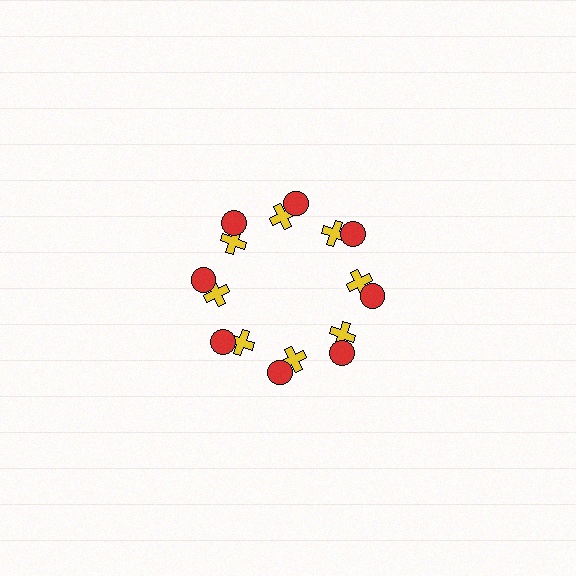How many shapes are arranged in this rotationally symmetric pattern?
There are 16 shapes, arranged in 8 groups of 2.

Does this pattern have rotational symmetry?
Yes, this pattern has 8-fold rotational symmetry. It looks the same after rotating 45 degrees around the center.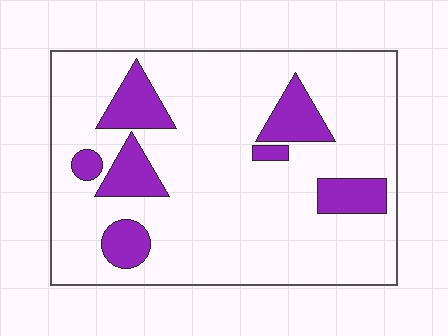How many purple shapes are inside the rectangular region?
7.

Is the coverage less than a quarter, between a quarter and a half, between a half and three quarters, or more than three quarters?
Less than a quarter.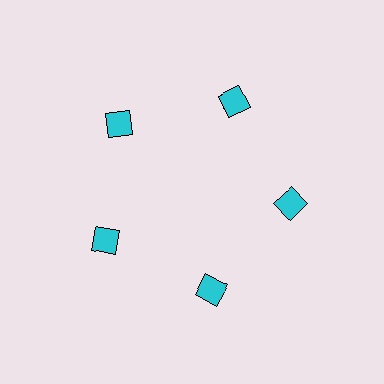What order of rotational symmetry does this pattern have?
This pattern has 5-fold rotational symmetry.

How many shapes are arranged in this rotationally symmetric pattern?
There are 5 shapes, arranged in 5 groups of 1.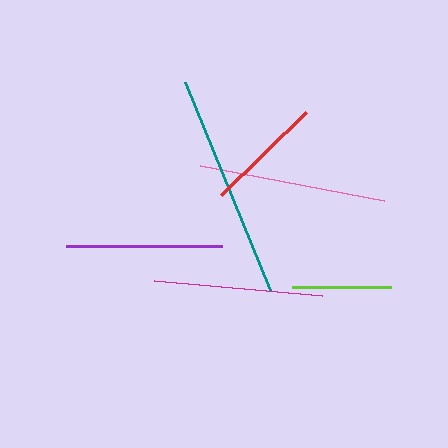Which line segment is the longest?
The teal line is the longest at approximately 225 pixels.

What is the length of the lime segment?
The lime segment is approximately 98 pixels long.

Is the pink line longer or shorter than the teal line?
The teal line is longer than the pink line.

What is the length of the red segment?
The red segment is approximately 119 pixels long.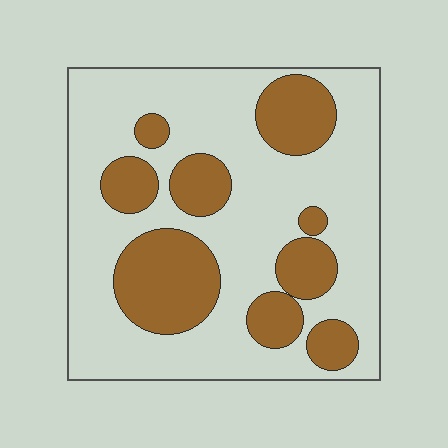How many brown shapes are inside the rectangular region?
9.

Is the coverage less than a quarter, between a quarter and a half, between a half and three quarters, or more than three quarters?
Between a quarter and a half.